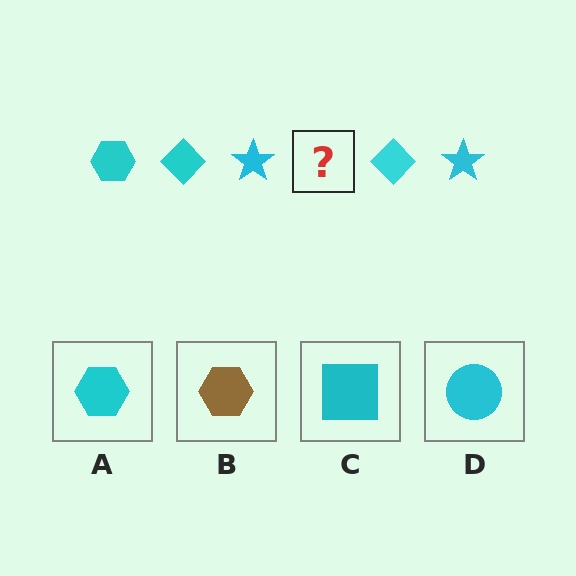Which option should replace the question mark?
Option A.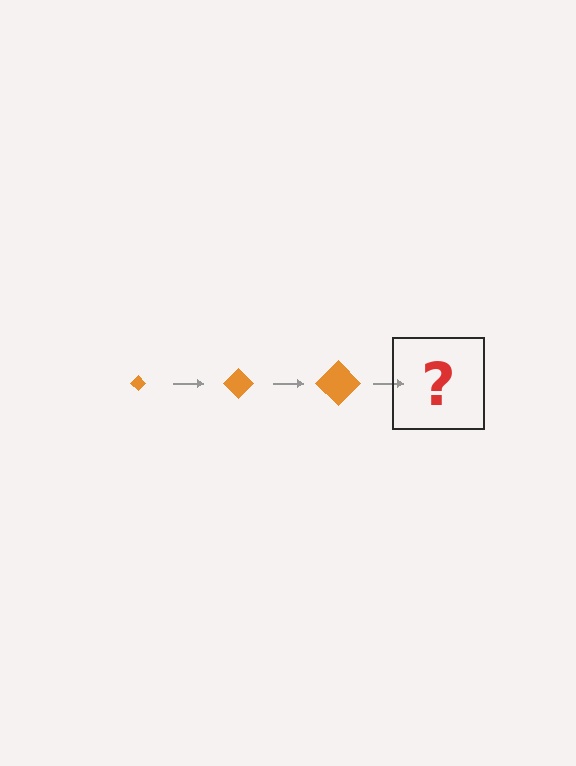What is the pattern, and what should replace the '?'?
The pattern is that the diamond gets progressively larger each step. The '?' should be an orange diamond, larger than the previous one.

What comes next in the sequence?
The next element should be an orange diamond, larger than the previous one.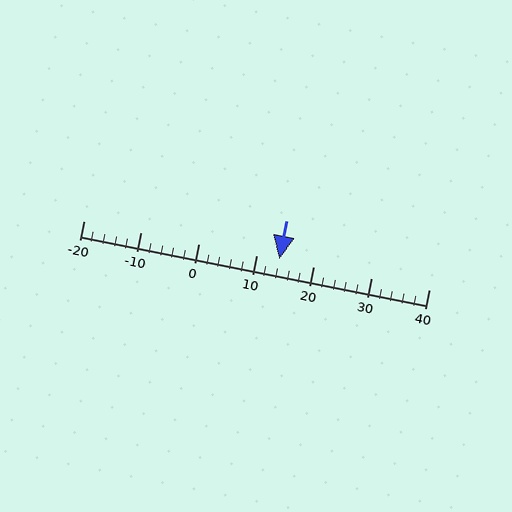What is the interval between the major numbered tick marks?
The major tick marks are spaced 10 units apart.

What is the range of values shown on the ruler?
The ruler shows values from -20 to 40.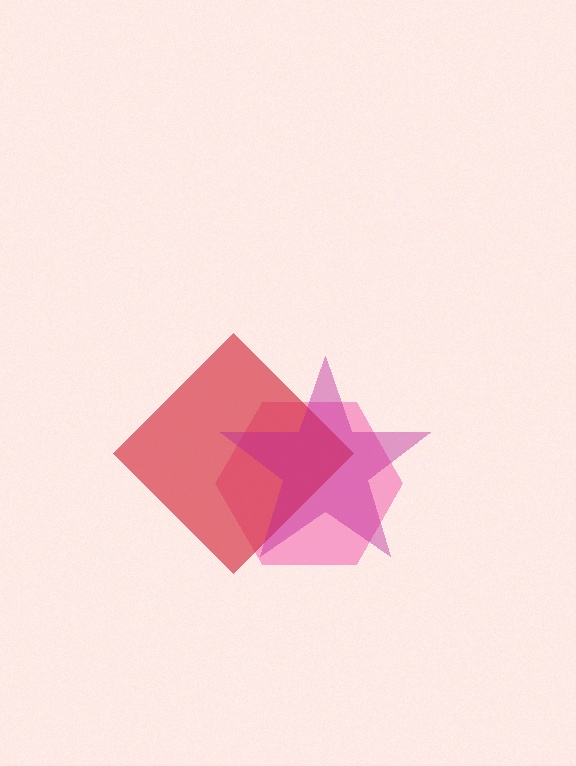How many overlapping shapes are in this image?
There are 3 overlapping shapes in the image.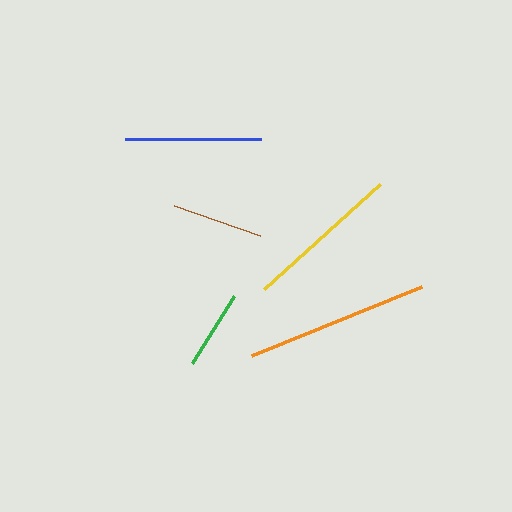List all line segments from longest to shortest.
From longest to shortest: orange, yellow, blue, brown, green.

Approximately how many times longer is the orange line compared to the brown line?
The orange line is approximately 2.0 times the length of the brown line.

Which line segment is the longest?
The orange line is the longest at approximately 183 pixels.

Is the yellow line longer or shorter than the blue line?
The yellow line is longer than the blue line.